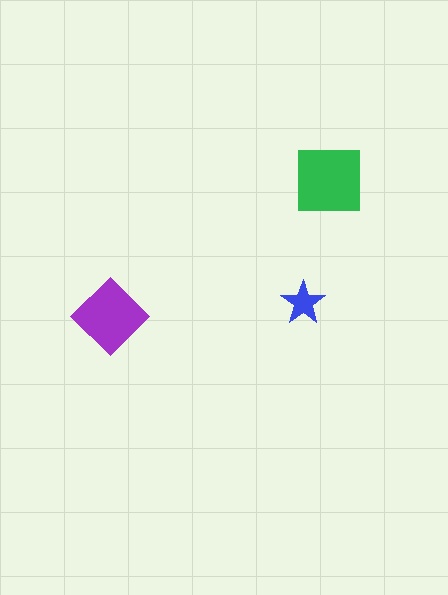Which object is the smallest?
The blue star.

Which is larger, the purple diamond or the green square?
The green square.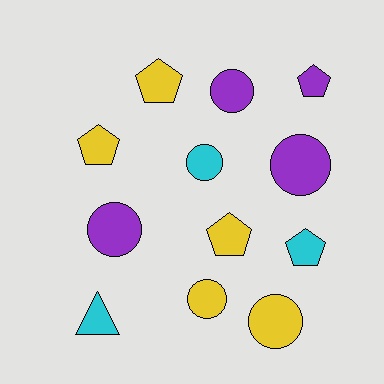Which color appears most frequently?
Yellow, with 5 objects.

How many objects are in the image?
There are 12 objects.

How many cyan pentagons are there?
There is 1 cyan pentagon.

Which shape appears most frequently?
Circle, with 6 objects.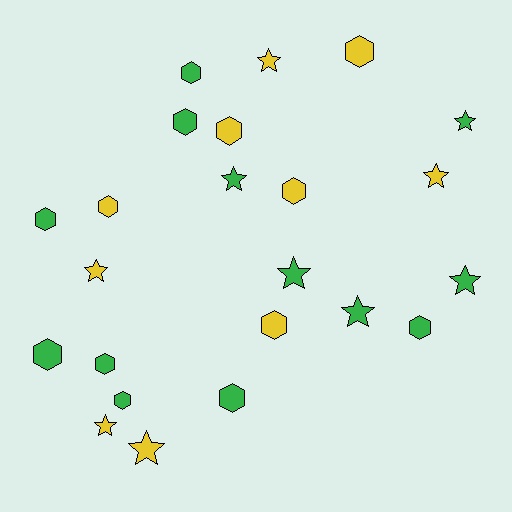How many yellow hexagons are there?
There are 5 yellow hexagons.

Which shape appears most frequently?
Hexagon, with 13 objects.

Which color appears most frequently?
Green, with 13 objects.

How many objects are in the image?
There are 23 objects.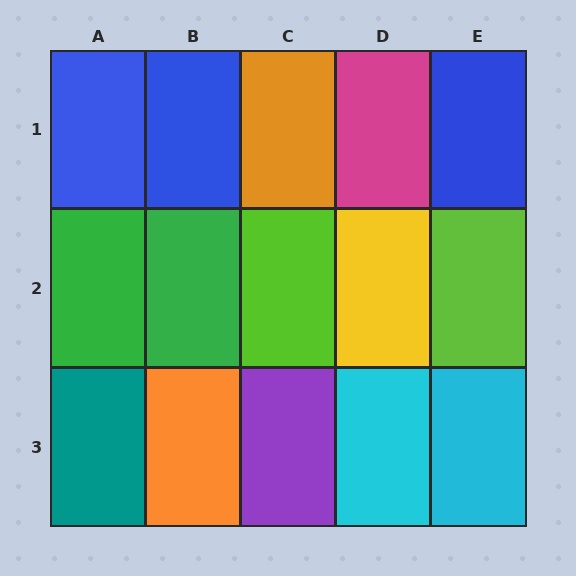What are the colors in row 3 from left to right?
Teal, orange, purple, cyan, cyan.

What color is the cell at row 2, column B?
Green.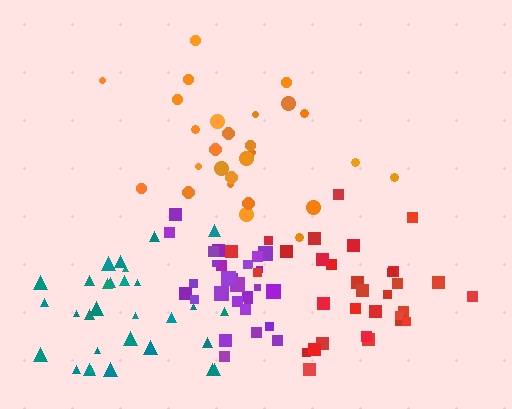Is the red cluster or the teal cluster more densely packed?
Red.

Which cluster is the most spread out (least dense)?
Teal.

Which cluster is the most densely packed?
Purple.